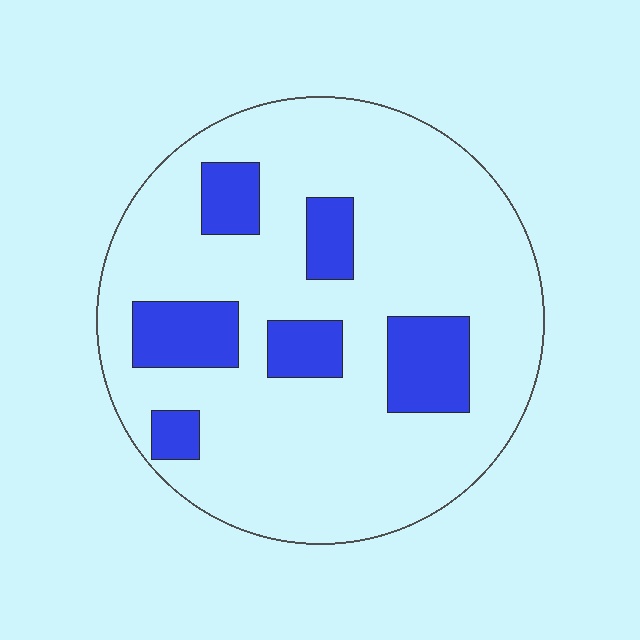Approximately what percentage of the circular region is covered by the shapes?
Approximately 20%.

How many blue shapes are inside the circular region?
6.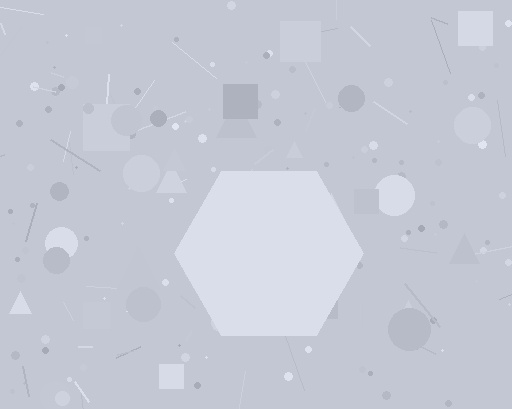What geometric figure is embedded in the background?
A hexagon is embedded in the background.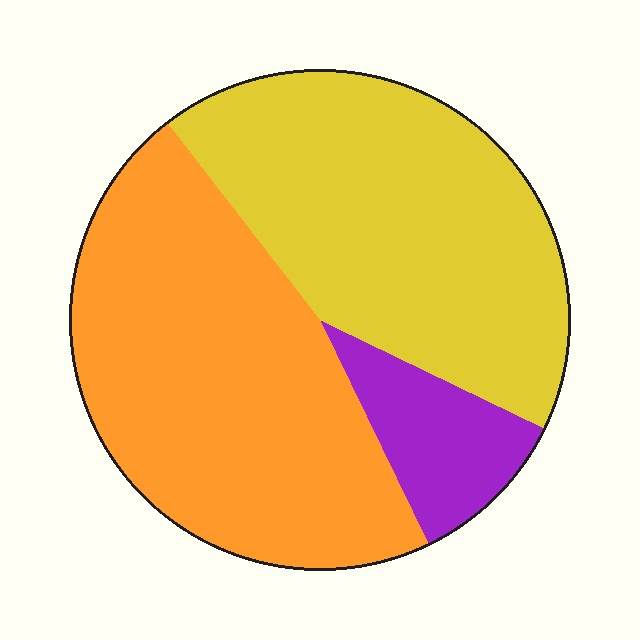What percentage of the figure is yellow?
Yellow takes up between a quarter and a half of the figure.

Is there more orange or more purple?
Orange.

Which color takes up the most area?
Orange, at roughly 45%.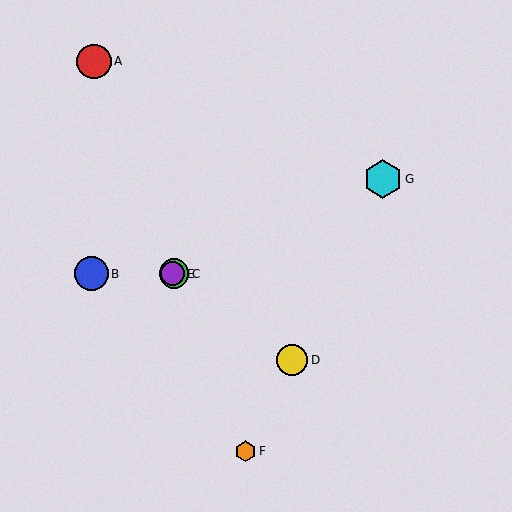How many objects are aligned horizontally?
3 objects (B, C, E) are aligned horizontally.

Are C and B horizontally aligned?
Yes, both are at y≈274.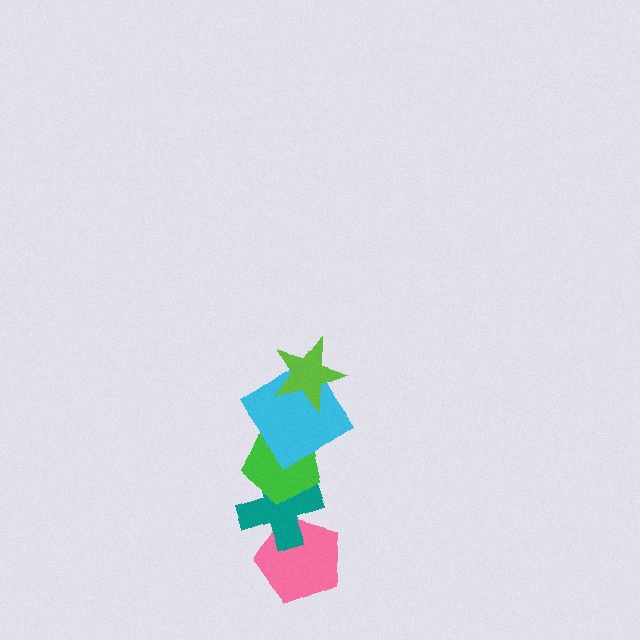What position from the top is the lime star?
The lime star is 1st from the top.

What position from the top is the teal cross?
The teal cross is 4th from the top.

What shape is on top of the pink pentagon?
The teal cross is on top of the pink pentagon.